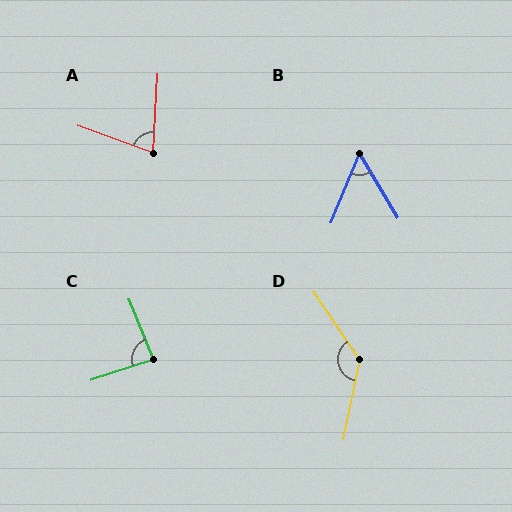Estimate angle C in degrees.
Approximately 86 degrees.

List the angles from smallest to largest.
B (53°), A (73°), C (86°), D (134°).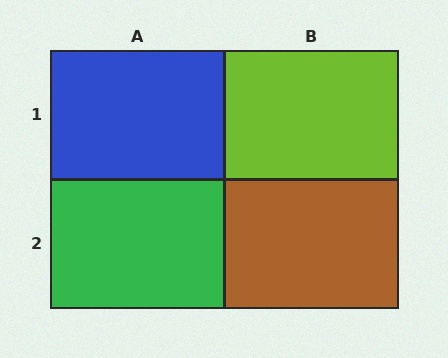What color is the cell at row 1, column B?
Lime.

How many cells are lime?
1 cell is lime.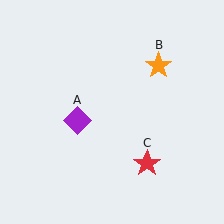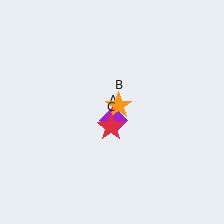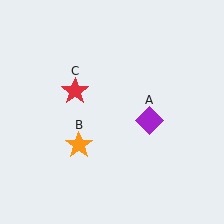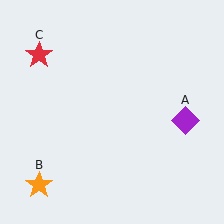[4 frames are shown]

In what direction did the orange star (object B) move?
The orange star (object B) moved down and to the left.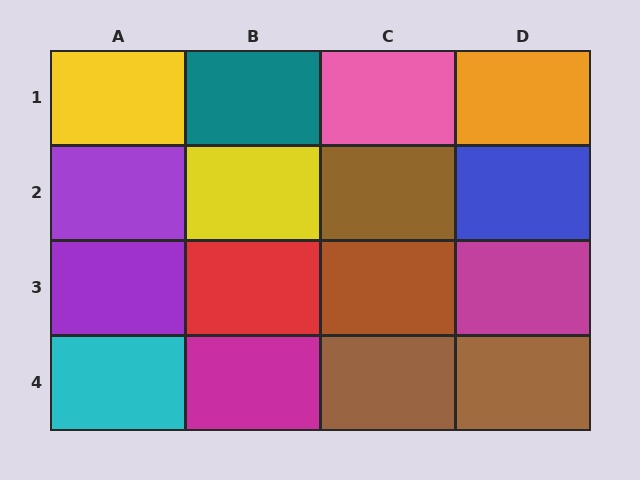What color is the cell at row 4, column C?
Brown.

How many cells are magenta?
2 cells are magenta.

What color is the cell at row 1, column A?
Yellow.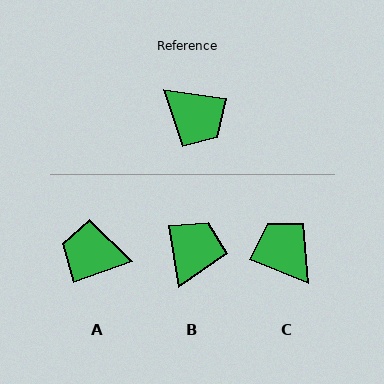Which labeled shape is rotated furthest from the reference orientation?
C, about 166 degrees away.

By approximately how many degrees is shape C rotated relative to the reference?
Approximately 166 degrees counter-clockwise.